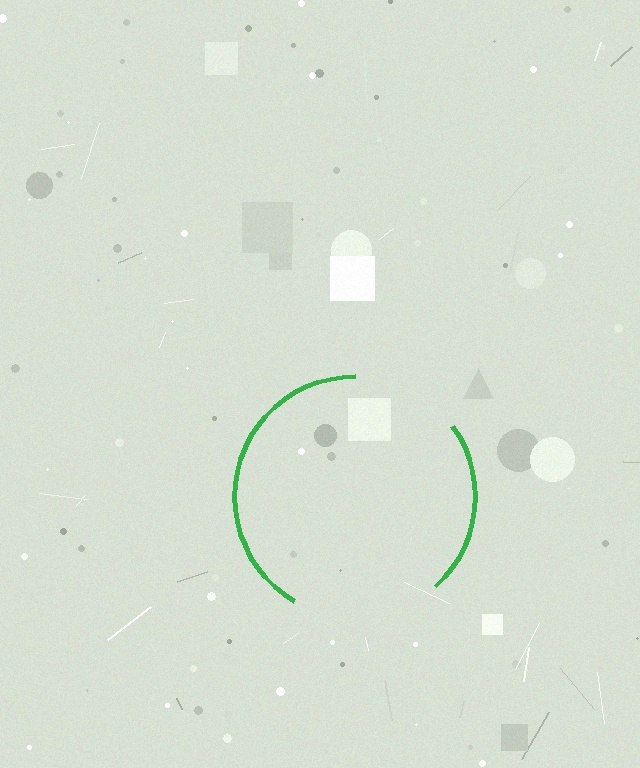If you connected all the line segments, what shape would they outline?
They would outline a circle.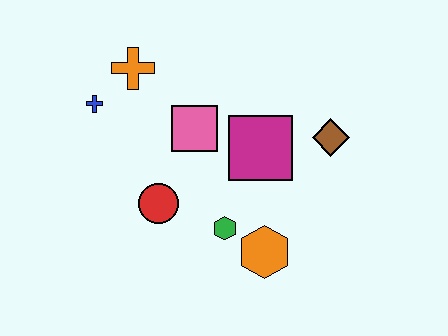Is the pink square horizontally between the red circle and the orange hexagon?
Yes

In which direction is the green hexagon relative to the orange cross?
The green hexagon is below the orange cross.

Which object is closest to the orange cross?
The blue cross is closest to the orange cross.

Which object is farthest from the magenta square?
The blue cross is farthest from the magenta square.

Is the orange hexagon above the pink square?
No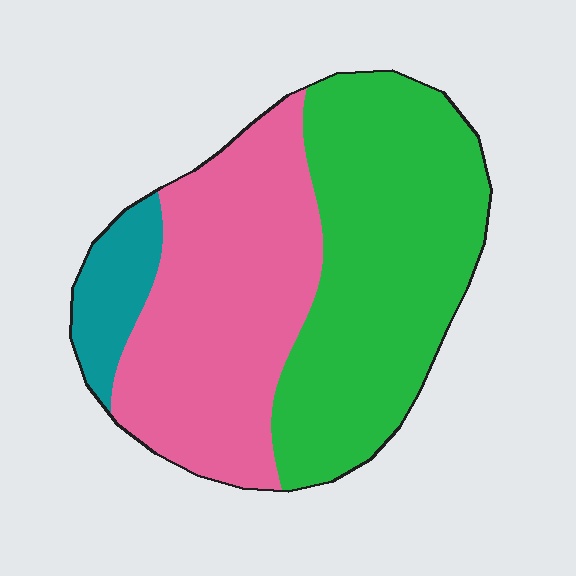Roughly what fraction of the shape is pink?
Pink takes up between a third and a half of the shape.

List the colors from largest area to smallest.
From largest to smallest: green, pink, teal.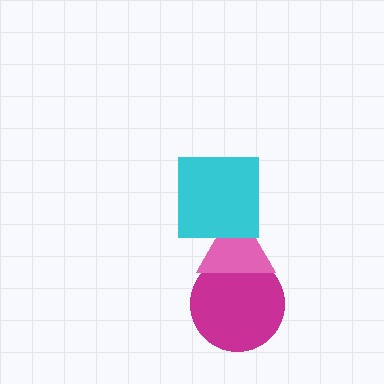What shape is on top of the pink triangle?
The cyan square is on top of the pink triangle.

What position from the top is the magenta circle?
The magenta circle is 3rd from the top.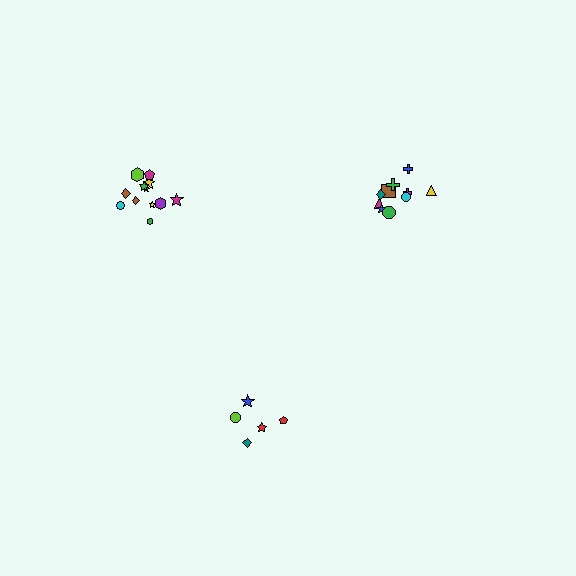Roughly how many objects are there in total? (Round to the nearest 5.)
Roughly 25 objects in total.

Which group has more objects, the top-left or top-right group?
The top-left group.